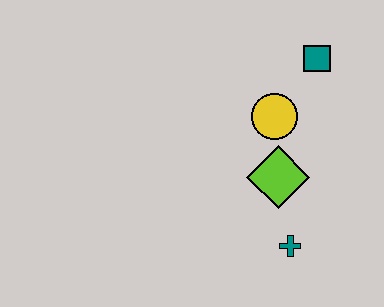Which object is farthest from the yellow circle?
The teal cross is farthest from the yellow circle.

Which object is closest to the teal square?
The yellow circle is closest to the teal square.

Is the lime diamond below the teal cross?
No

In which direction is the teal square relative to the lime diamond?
The teal square is above the lime diamond.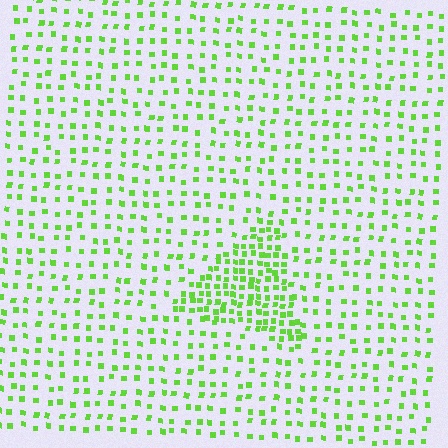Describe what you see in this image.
The image contains small lime elements arranged at two different densities. A triangle-shaped region is visible where the elements are more densely packed than the surrounding area.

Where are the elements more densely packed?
The elements are more densely packed inside the triangle boundary.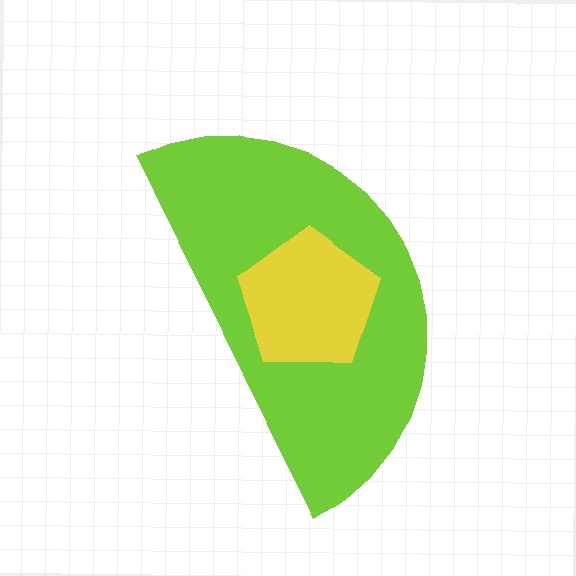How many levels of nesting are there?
2.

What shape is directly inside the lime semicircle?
The yellow pentagon.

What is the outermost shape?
The lime semicircle.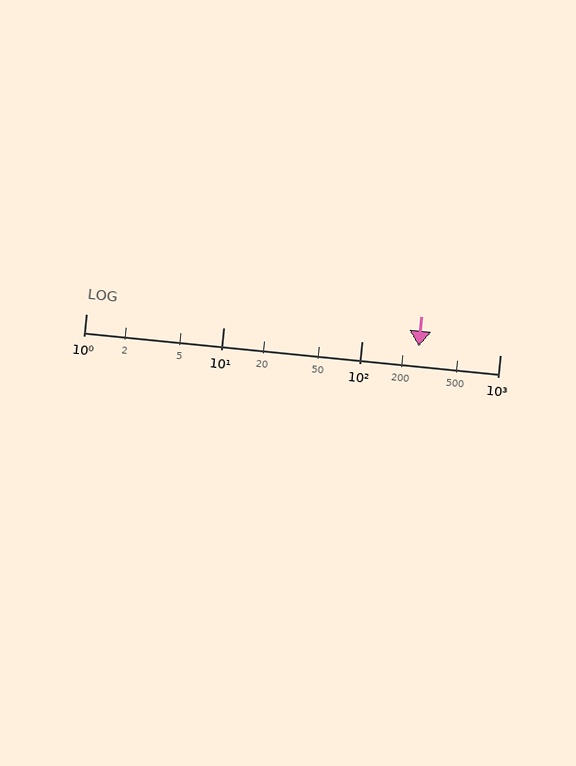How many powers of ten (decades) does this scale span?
The scale spans 3 decades, from 1 to 1000.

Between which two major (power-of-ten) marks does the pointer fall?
The pointer is between 100 and 1000.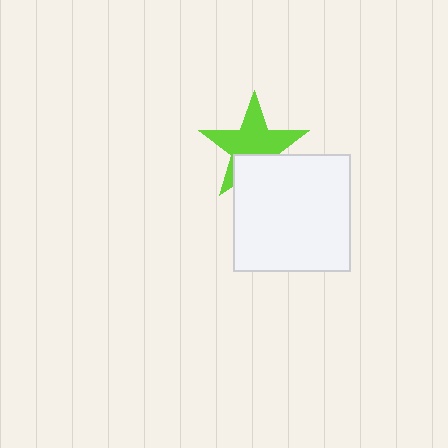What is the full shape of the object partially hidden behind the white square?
The partially hidden object is a lime star.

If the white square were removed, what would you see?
You would see the complete lime star.